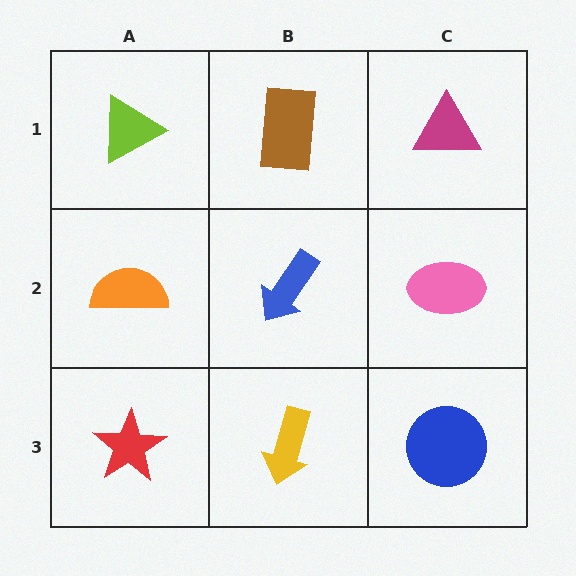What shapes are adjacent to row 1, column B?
A blue arrow (row 2, column B), a lime triangle (row 1, column A), a magenta triangle (row 1, column C).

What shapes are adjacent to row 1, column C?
A pink ellipse (row 2, column C), a brown rectangle (row 1, column B).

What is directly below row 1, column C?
A pink ellipse.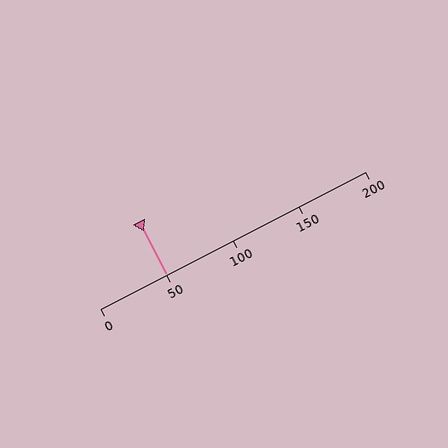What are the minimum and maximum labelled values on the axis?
The axis runs from 0 to 200.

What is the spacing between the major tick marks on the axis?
The major ticks are spaced 50 apart.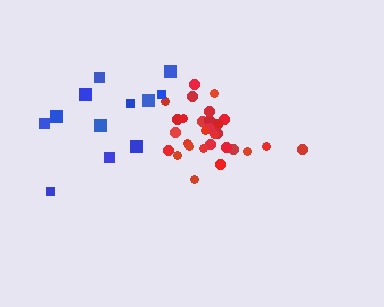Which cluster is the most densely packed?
Red.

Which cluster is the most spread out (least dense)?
Blue.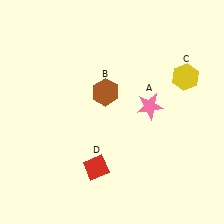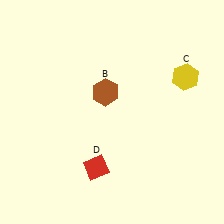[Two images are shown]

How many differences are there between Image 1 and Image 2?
There is 1 difference between the two images.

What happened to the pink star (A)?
The pink star (A) was removed in Image 2. It was in the top-right area of Image 1.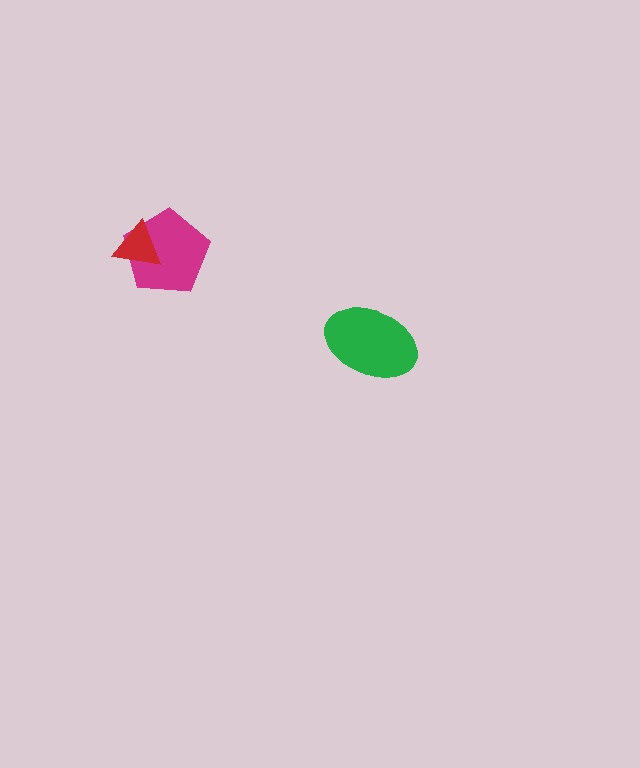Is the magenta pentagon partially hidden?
Yes, it is partially covered by another shape.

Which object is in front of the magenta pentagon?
The red triangle is in front of the magenta pentagon.